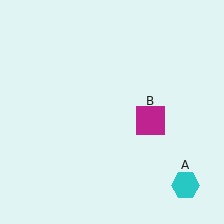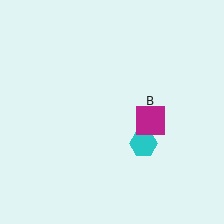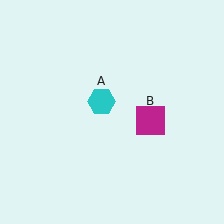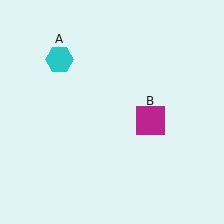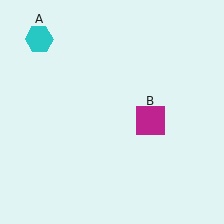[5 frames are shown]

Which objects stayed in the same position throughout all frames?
Magenta square (object B) remained stationary.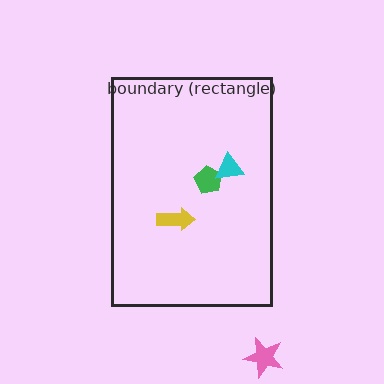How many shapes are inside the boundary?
3 inside, 1 outside.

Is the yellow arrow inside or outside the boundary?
Inside.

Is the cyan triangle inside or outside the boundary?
Inside.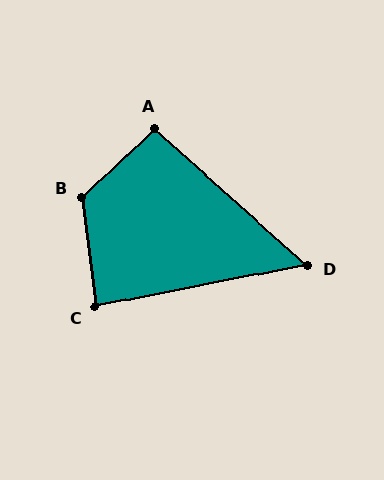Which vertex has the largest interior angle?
B, at approximately 127 degrees.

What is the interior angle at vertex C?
Approximately 86 degrees (approximately right).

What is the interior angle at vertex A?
Approximately 94 degrees (approximately right).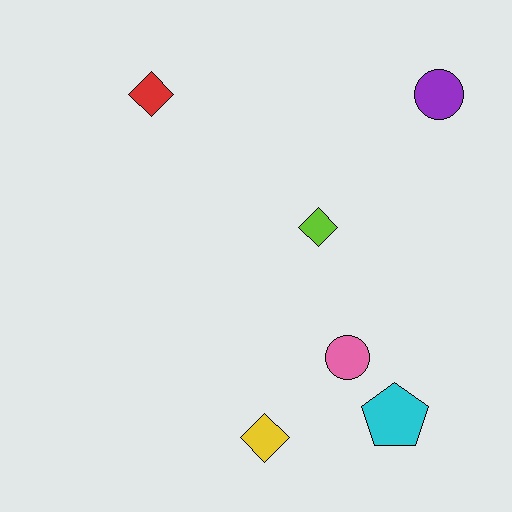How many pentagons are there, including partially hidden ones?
There is 1 pentagon.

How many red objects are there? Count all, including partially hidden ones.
There is 1 red object.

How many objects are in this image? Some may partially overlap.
There are 6 objects.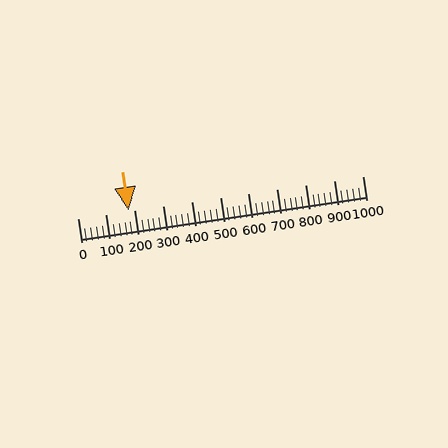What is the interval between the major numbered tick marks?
The major tick marks are spaced 100 units apart.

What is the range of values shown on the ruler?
The ruler shows values from 0 to 1000.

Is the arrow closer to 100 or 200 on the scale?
The arrow is closer to 200.